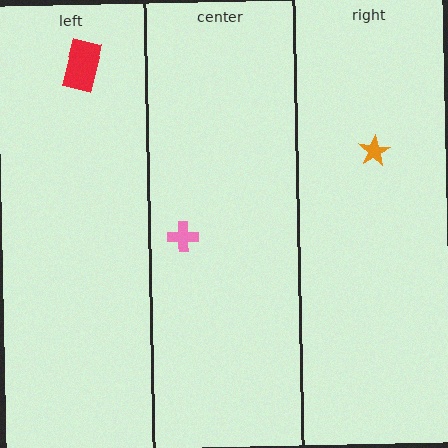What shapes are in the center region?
The pink cross.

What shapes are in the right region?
The orange star.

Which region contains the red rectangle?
The left region.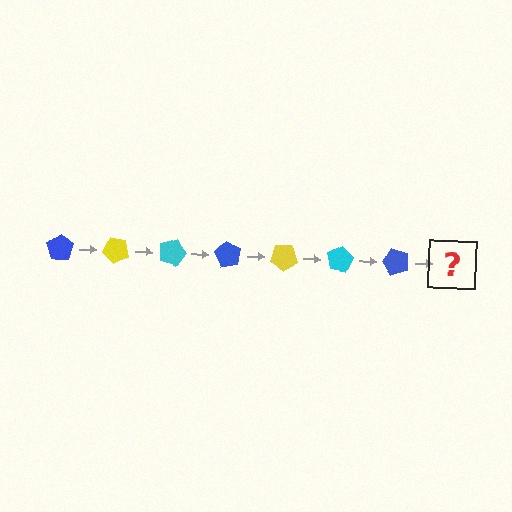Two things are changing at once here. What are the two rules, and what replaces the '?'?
The two rules are that it rotates 45 degrees each step and the color cycles through blue, yellow, and cyan. The '?' should be a yellow pentagon, rotated 315 degrees from the start.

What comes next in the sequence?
The next element should be a yellow pentagon, rotated 315 degrees from the start.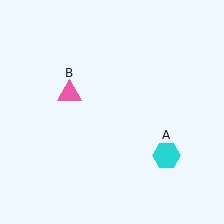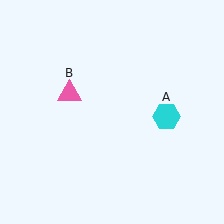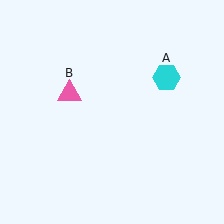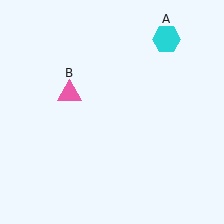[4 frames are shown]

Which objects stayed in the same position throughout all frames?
Pink triangle (object B) remained stationary.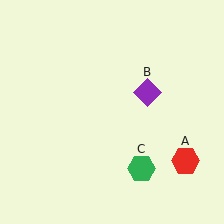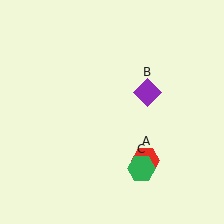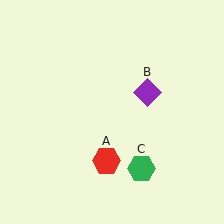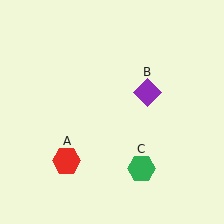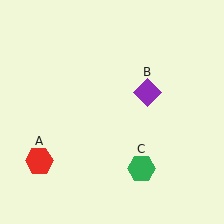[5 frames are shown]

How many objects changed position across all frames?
1 object changed position: red hexagon (object A).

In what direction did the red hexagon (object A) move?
The red hexagon (object A) moved left.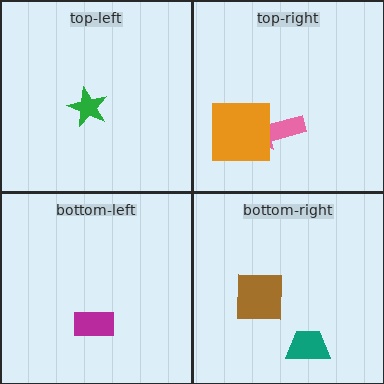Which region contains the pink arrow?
The top-right region.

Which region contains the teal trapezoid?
The bottom-right region.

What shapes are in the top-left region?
The green star.